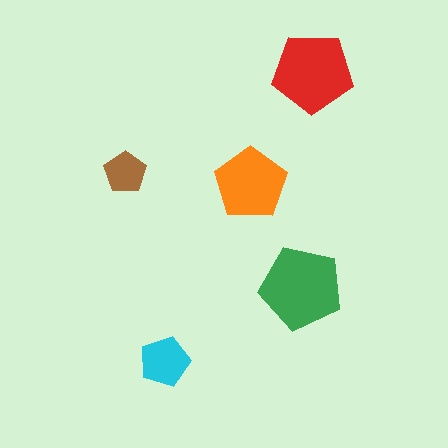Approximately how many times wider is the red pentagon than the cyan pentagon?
About 1.5 times wider.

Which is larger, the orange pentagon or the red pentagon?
The red one.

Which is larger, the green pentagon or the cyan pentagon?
The green one.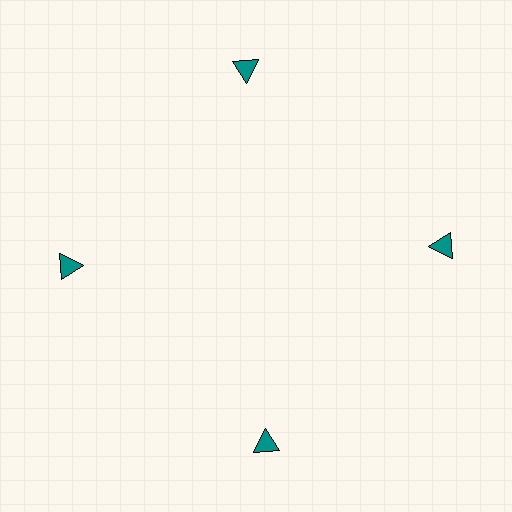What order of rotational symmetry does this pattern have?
This pattern has 4-fold rotational symmetry.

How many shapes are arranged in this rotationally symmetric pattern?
There are 4 shapes, arranged in 4 groups of 1.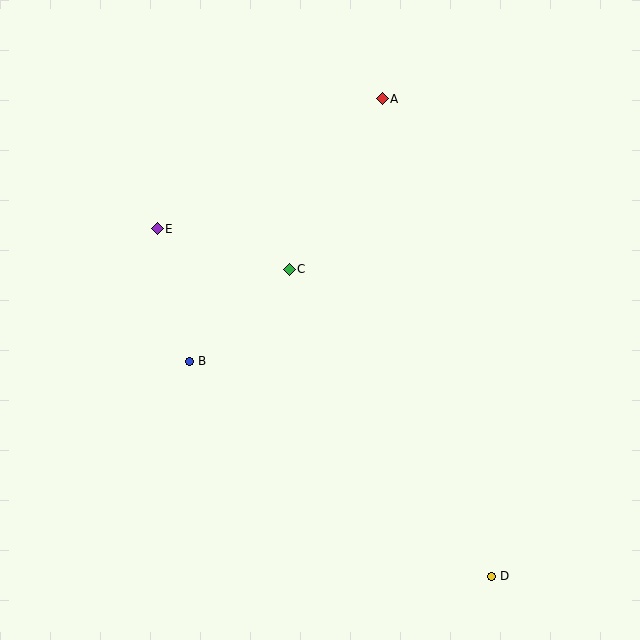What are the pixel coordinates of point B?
Point B is at (190, 361).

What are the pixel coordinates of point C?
Point C is at (289, 269).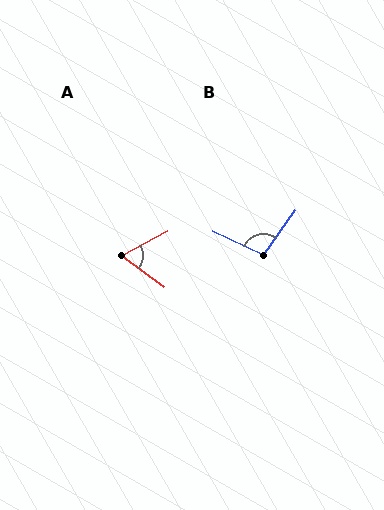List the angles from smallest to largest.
A (65°), B (101°).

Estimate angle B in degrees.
Approximately 101 degrees.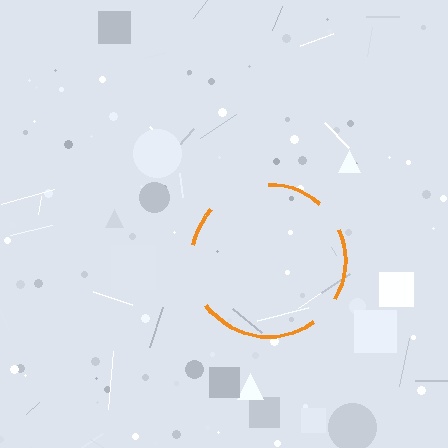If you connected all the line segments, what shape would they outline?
They would outline a circle.